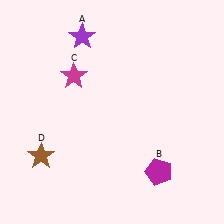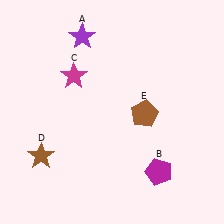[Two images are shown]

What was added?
A brown pentagon (E) was added in Image 2.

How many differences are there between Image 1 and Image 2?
There is 1 difference between the two images.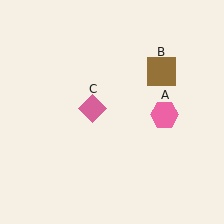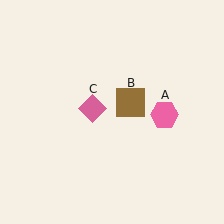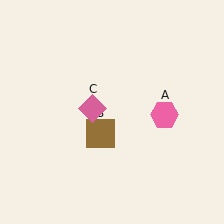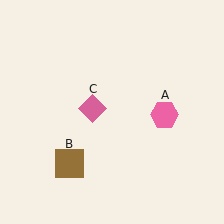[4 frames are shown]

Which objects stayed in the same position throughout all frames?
Pink hexagon (object A) and pink diamond (object C) remained stationary.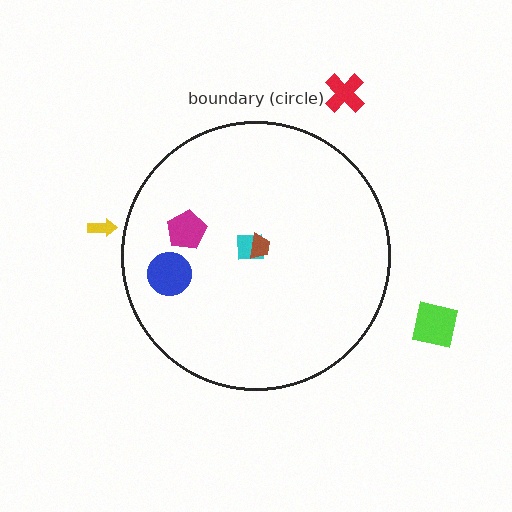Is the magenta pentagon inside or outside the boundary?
Inside.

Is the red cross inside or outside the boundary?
Outside.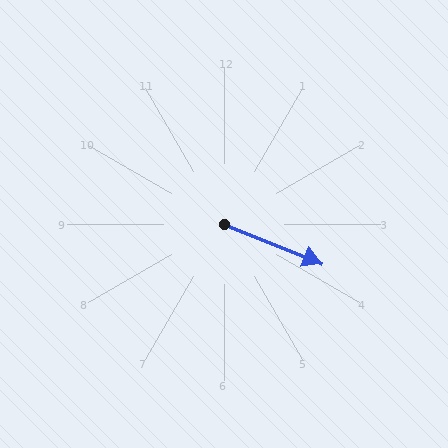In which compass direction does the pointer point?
East.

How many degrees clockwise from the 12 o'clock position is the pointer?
Approximately 112 degrees.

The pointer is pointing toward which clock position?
Roughly 4 o'clock.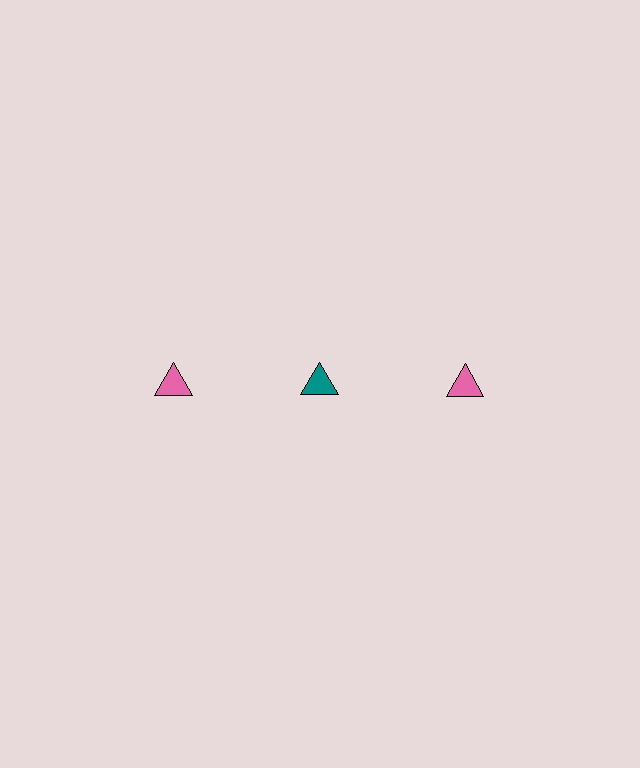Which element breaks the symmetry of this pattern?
The teal triangle in the top row, second from left column breaks the symmetry. All other shapes are pink triangles.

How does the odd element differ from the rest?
It has a different color: teal instead of pink.